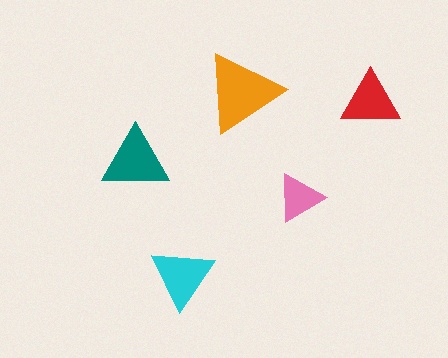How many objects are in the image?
There are 5 objects in the image.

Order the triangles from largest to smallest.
the orange one, the teal one, the cyan one, the red one, the pink one.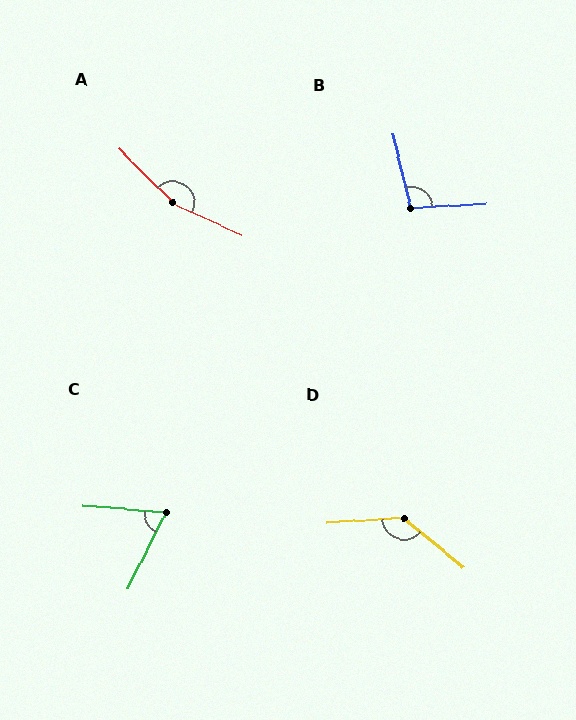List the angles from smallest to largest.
C (68°), B (100°), D (137°), A (159°).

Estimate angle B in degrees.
Approximately 100 degrees.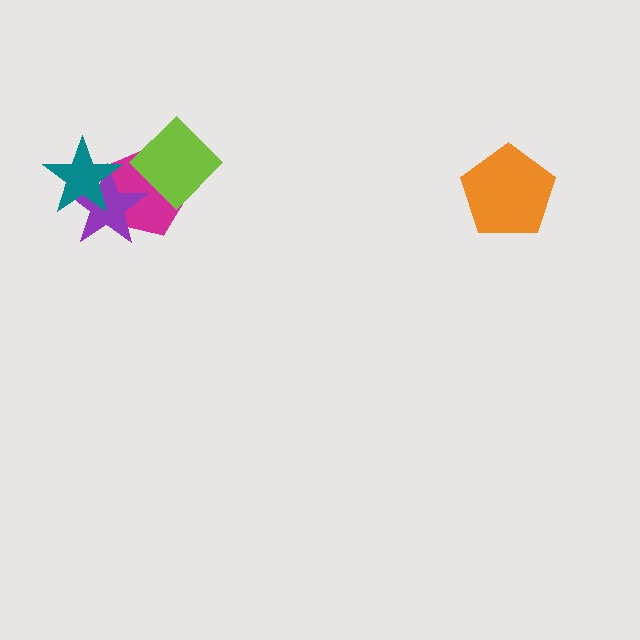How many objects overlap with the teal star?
2 objects overlap with the teal star.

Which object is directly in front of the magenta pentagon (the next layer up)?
The purple star is directly in front of the magenta pentagon.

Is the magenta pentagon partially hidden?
Yes, it is partially covered by another shape.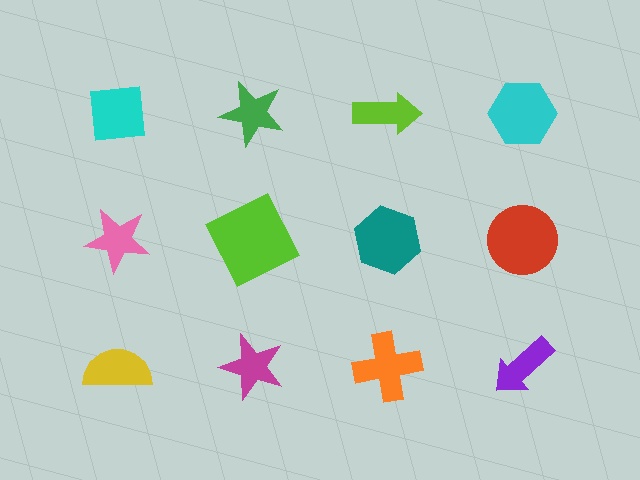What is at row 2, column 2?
A lime square.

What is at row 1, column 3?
A lime arrow.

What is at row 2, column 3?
A teal hexagon.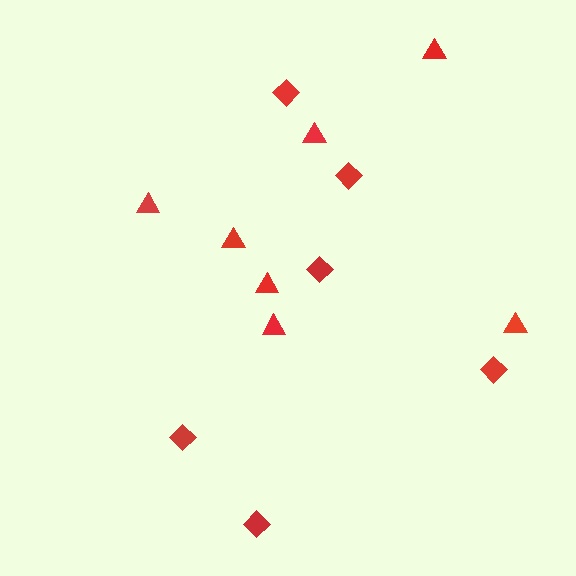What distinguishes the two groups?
There are 2 groups: one group of triangles (7) and one group of diamonds (6).